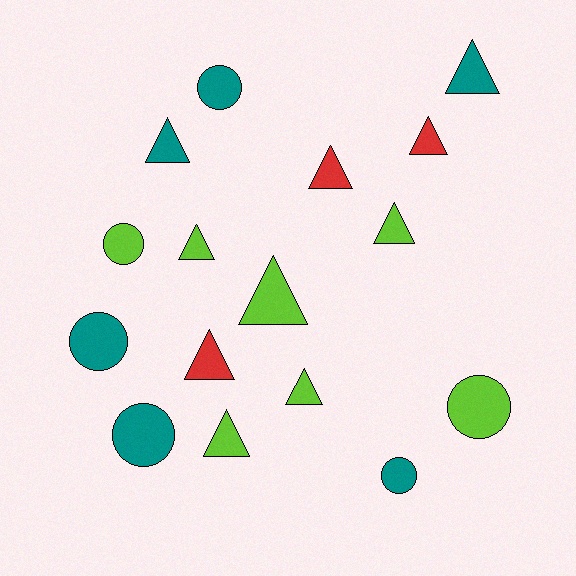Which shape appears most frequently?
Triangle, with 10 objects.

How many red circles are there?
There are no red circles.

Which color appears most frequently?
Lime, with 7 objects.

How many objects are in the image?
There are 16 objects.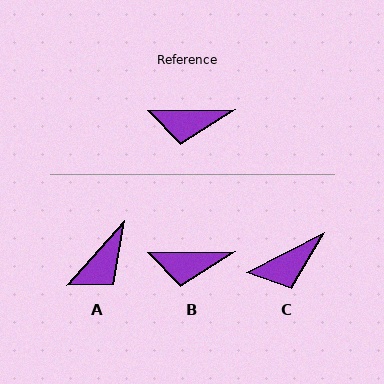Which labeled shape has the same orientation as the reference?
B.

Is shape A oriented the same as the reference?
No, it is off by about 48 degrees.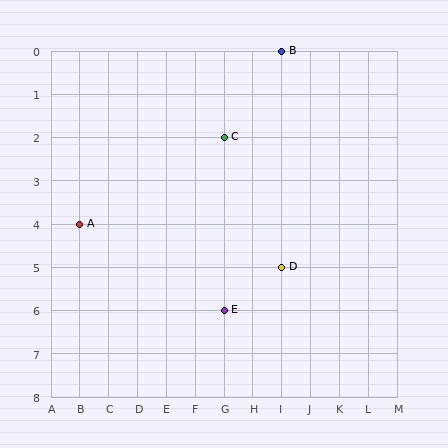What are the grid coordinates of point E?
Point E is at grid coordinates (G, 6).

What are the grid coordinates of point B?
Point B is at grid coordinates (I, 0).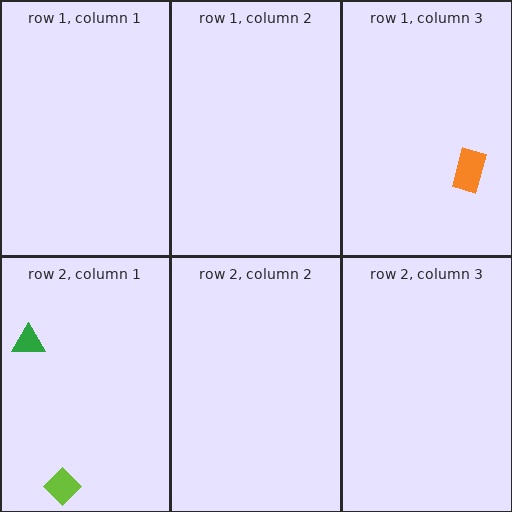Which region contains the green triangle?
The row 2, column 1 region.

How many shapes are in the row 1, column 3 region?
1.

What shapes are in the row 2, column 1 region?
The green triangle, the lime diamond.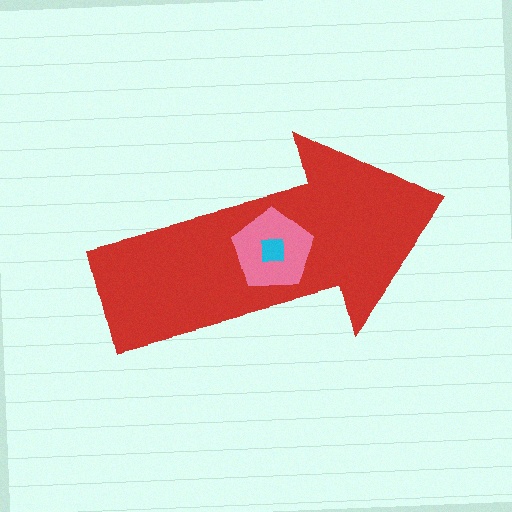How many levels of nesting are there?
3.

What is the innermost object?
The cyan square.